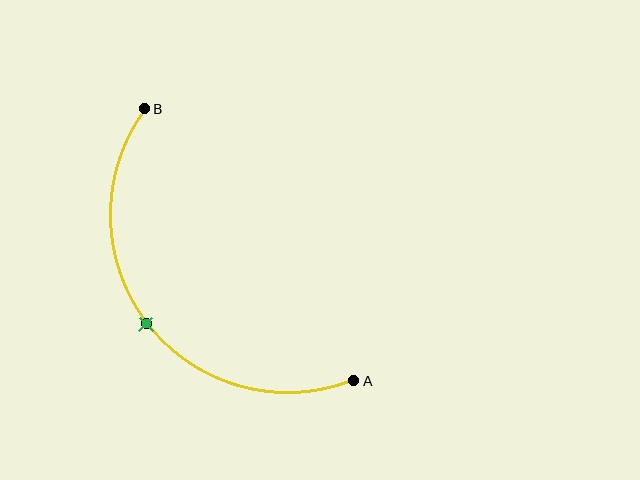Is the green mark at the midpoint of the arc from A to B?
Yes. The green mark lies on the arc at equal arc-length from both A and B — it is the arc midpoint.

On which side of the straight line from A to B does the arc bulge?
The arc bulges below and to the left of the straight line connecting A and B.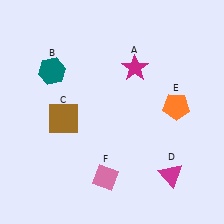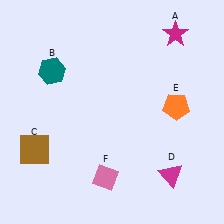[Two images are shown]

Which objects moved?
The objects that moved are: the magenta star (A), the brown square (C).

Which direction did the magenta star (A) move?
The magenta star (A) moved right.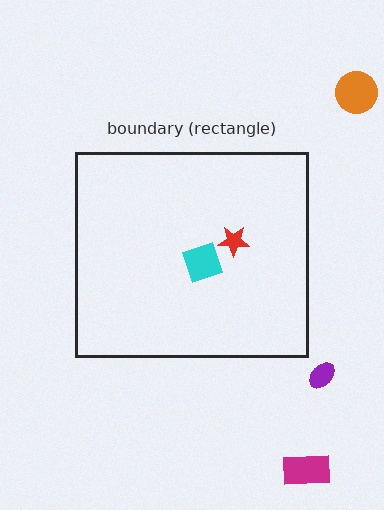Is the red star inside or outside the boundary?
Inside.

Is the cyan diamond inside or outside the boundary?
Inside.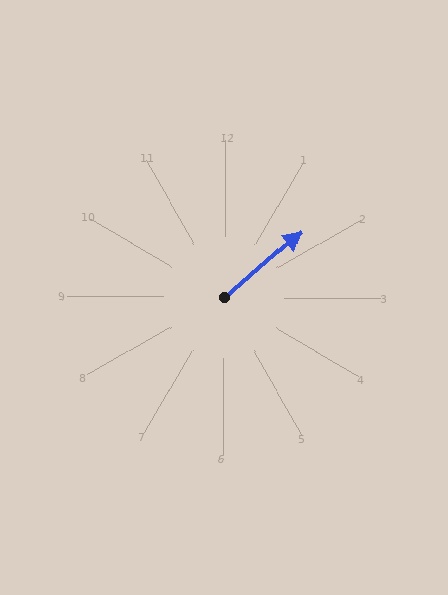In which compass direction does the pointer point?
Northeast.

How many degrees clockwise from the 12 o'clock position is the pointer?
Approximately 49 degrees.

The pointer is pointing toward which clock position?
Roughly 2 o'clock.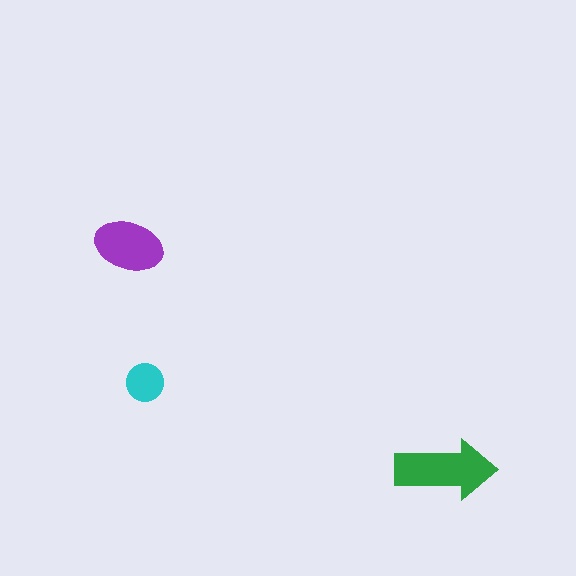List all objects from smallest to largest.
The cyan circle, the purple ellipse, the green arrow.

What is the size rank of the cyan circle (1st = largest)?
3rd.